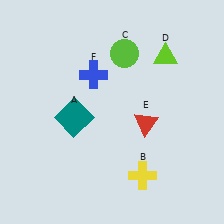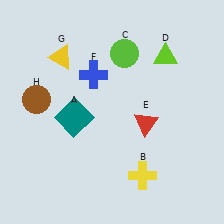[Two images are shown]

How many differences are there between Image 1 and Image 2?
There are 2 differences between the two images.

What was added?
A yellow triangle (G), a brown circle (H) were added in Image 2.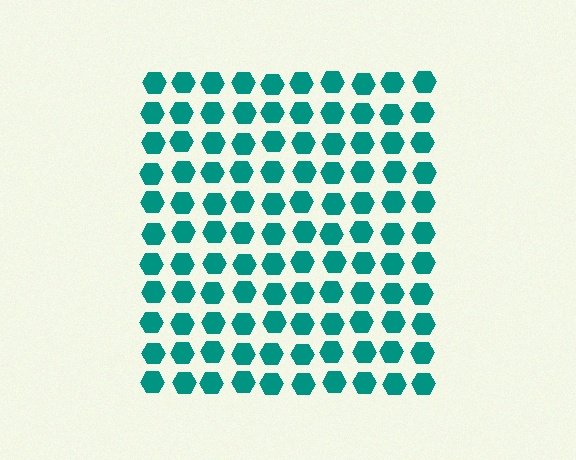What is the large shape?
The large shape is a square.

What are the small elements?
The small elements are hexagons.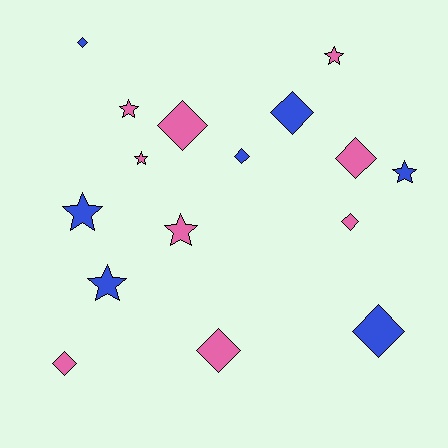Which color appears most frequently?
Pink, with 9 objects.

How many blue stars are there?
There are 3 blue stars.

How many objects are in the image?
There are 16 objects.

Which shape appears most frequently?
Diamond, with 9 objects.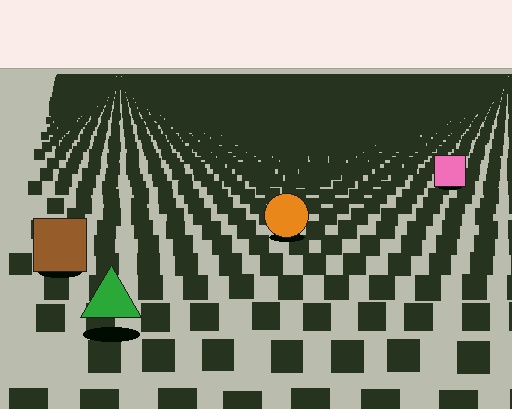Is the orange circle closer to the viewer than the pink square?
Yes. The orange circle is closer — you can tell from the texture gradient: the ground texture is coarser near it.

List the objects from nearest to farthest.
From nearest to farthest: the green triangle, the brown square, the orange circle, the pink square.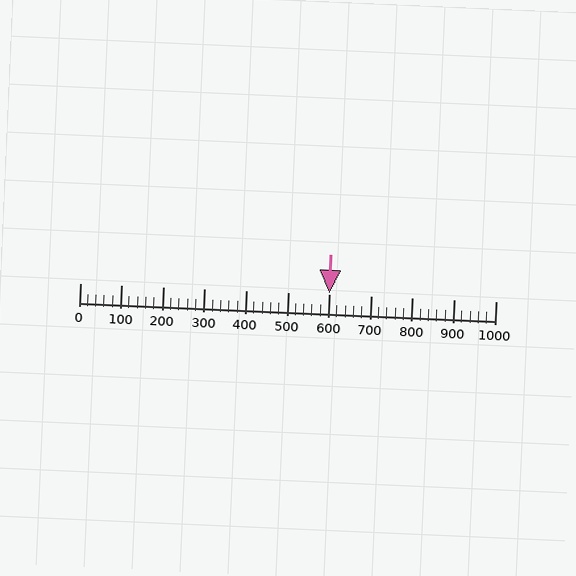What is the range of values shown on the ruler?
The ruler shows values from 0 to 1000.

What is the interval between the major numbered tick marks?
The major tick marks are spaced 100 units apart.